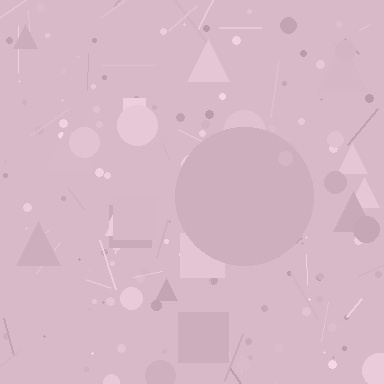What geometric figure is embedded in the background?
A circle is embedded in the background.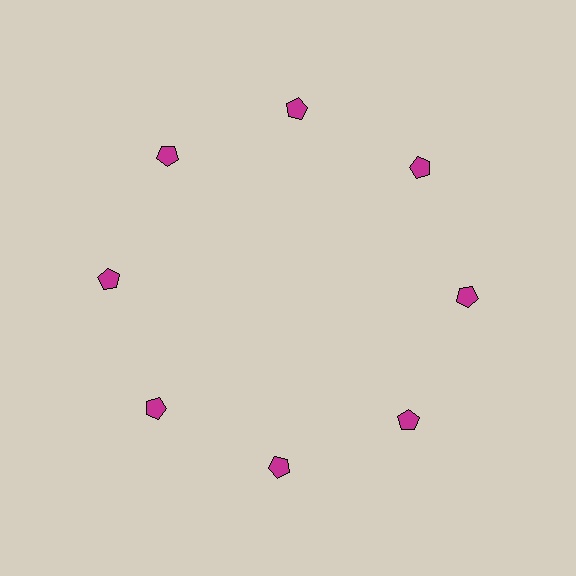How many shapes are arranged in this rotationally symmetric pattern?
There are 8 shapes, arranged in 8 groups of 1.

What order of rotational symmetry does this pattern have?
This pattern has 8-fold rotational symmetry.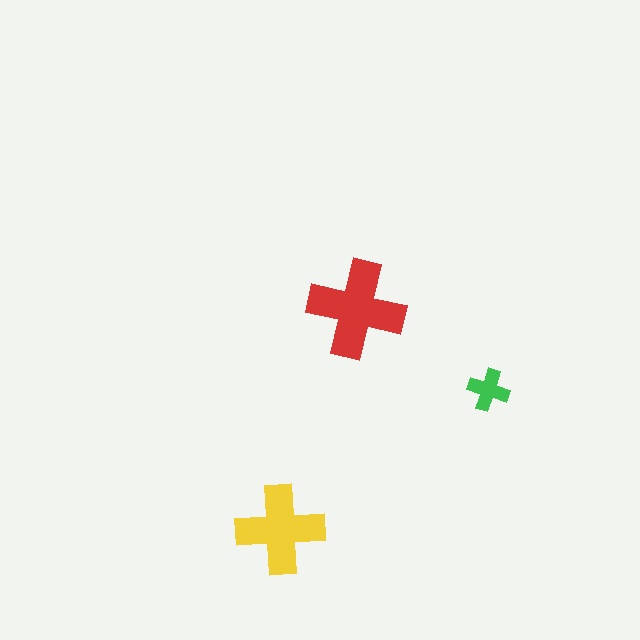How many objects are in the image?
There are 3 objects in the image.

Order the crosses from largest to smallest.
the red one, the yellow one, the green one.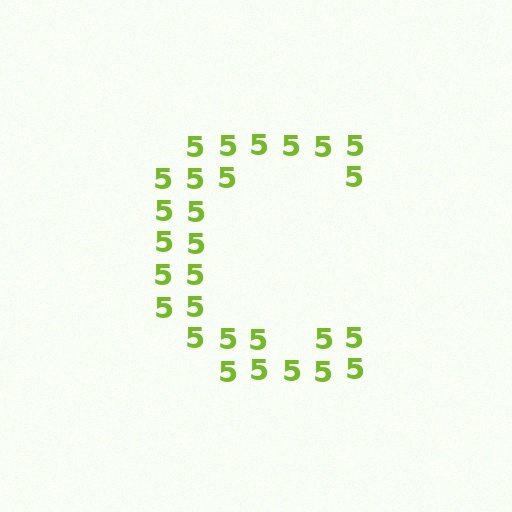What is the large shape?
The large shape is the letter C.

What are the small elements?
The small elements are digit 5's.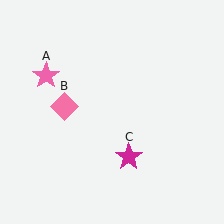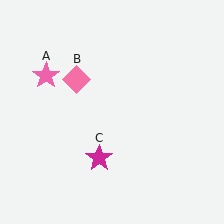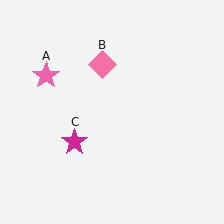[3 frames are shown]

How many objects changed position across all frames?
2 objects changed position: pink diamond (object B), magenta star (object C).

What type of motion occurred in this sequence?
The pink diamond (object B), magenta star (object C) rotated clockwise around the center of the scene.